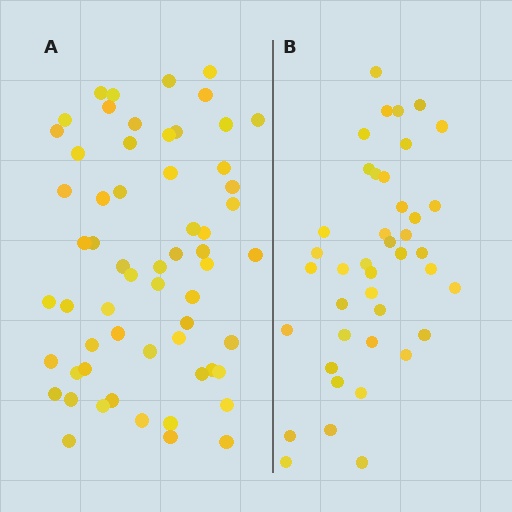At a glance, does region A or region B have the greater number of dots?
Region A (the left region) has more dots.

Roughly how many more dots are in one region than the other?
Region A has approximately 20 more dots than region B.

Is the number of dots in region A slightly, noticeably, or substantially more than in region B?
Region A has substantially more. The ratio is roughly 1.5 to 1.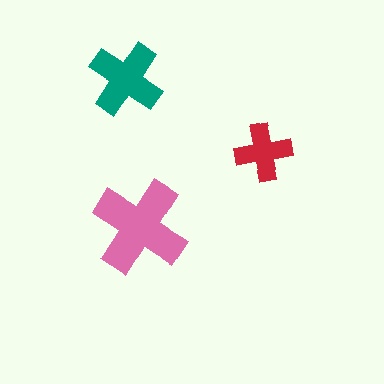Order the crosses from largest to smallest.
the pink one, the teal one, the red one.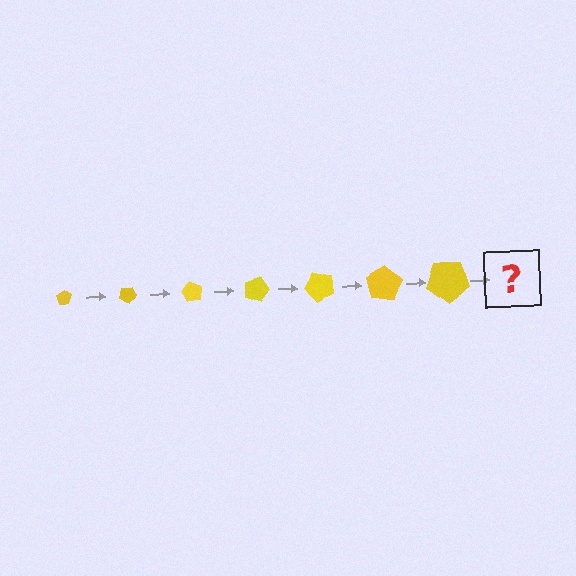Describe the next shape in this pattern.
It should be a pentagon, larger than the previous one and rotated 210 degrees from the start.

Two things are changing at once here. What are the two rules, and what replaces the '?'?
The two rules are that the pentagon grows larger each step and it rotates 30 degrees each step. The '?' should be a pentagon, larger than the previous one and rotated 210 degrees from the start.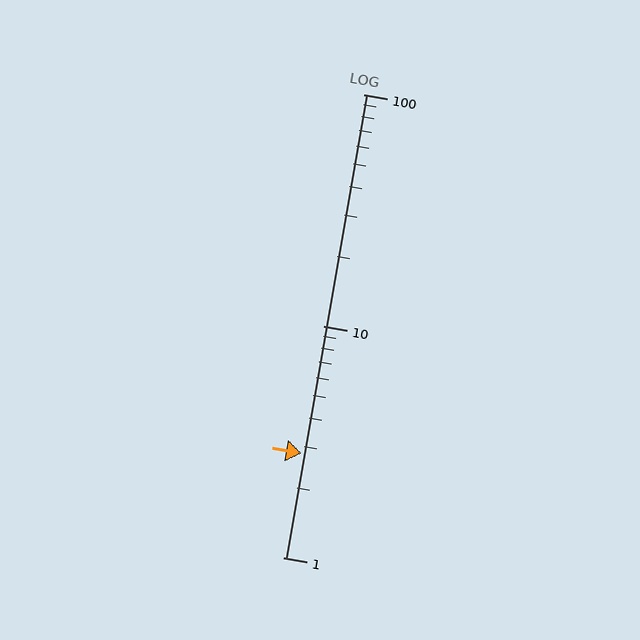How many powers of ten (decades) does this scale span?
The scale spans 2 decades, from 1 to 100.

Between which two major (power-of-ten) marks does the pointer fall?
The pointer is between 1 and 10.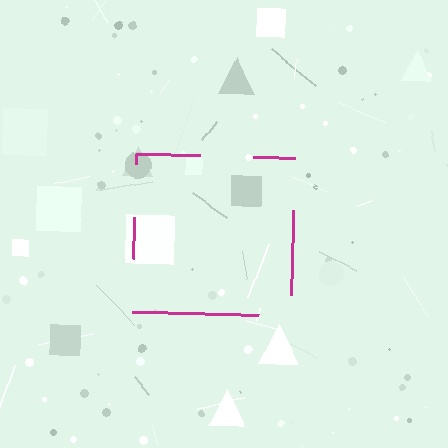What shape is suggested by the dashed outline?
The dashed outline suggests a square.